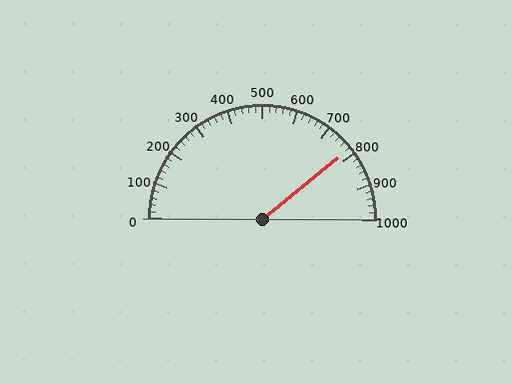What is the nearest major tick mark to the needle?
The nearest major tick mark is 800.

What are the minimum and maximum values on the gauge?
The gauge ranges from 0 to 1000.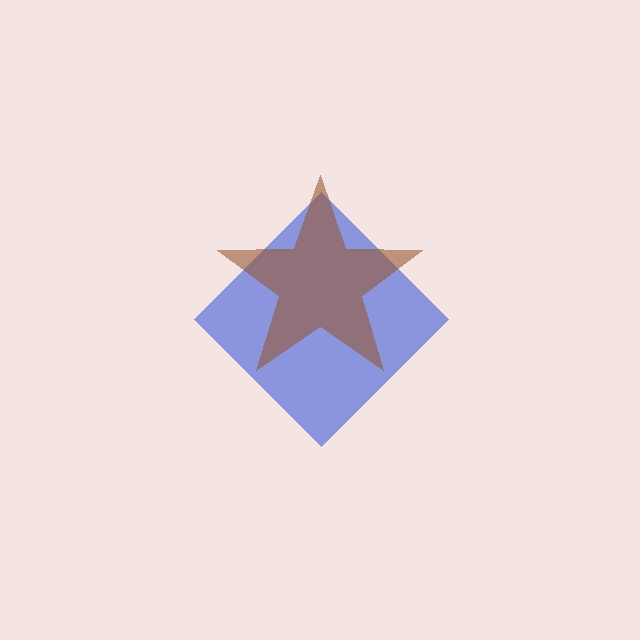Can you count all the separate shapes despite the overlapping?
Yes, there are 2 separate shapes.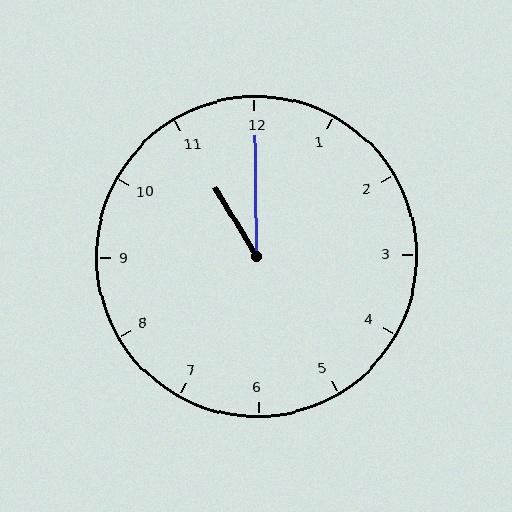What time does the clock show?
11:00.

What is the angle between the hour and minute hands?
Approximately 30 degrees.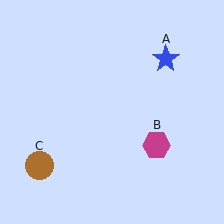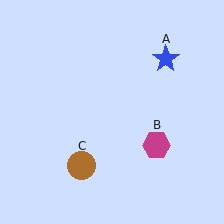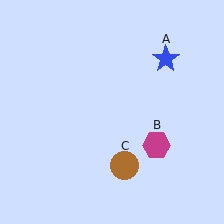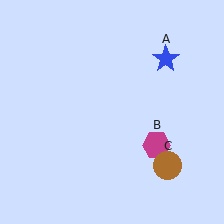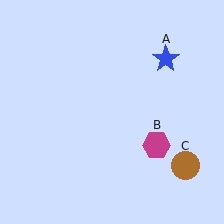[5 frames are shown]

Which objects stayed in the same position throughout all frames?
Blue star (object A) and magenta hexagon (object B) remained stationary.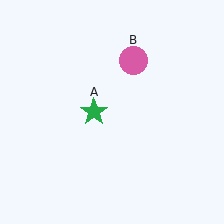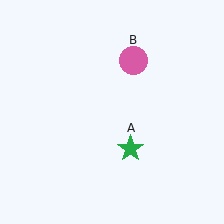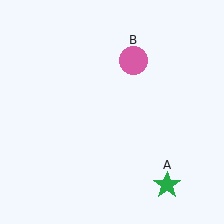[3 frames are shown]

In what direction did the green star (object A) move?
The green star (object A) moved down and to the right.